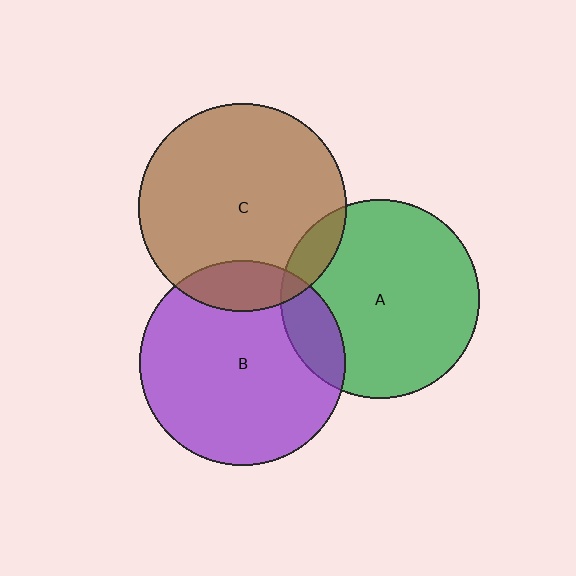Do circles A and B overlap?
Yes.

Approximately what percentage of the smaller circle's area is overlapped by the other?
Approximately 15%.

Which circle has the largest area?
Circle C (brown).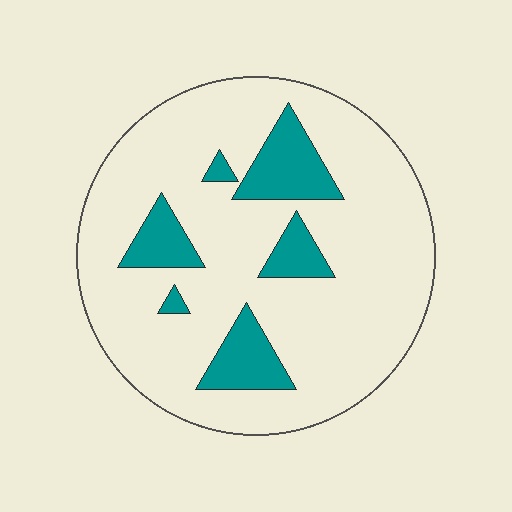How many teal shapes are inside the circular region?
6.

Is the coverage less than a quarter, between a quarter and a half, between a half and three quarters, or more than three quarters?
Less than a quarter.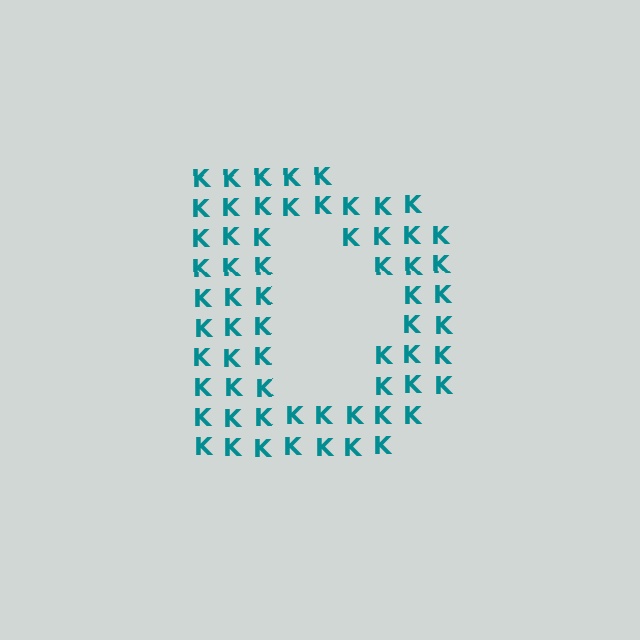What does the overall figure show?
The overall figure shows the letter D.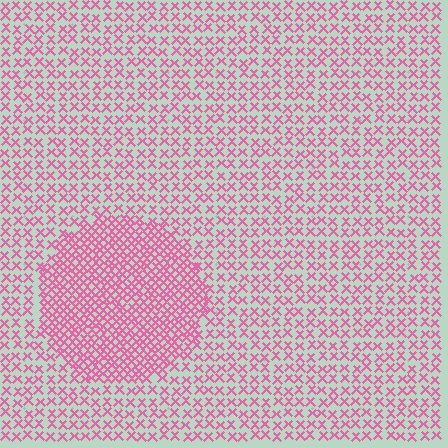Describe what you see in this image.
The image contains small pink elements arranged at two different densities. A circle-shaped region is visible where the elements are more densely packed than the surrounding area.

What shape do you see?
I see a circle.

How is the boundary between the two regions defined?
The boundary is defined by a change in element density (approximately 2.0x ratio). All elements are the same color, size, and shape.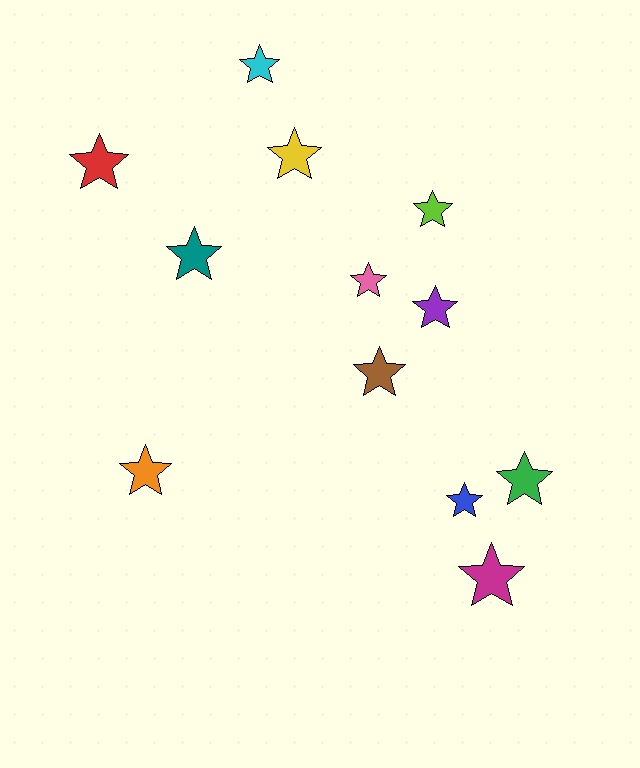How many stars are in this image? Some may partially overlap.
There are 12 stars.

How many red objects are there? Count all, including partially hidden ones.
There is 1 red object.